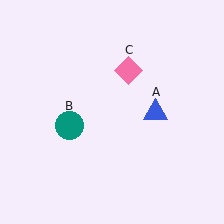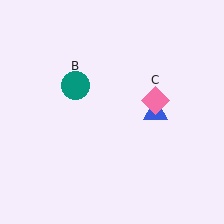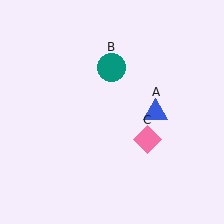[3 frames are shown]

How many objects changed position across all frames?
2 objects changed position: teal circle (object B), pink diamond (object C).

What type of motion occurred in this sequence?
The teal circle (object B), pink diamond (object C) rotated clockwise around the center of the scene.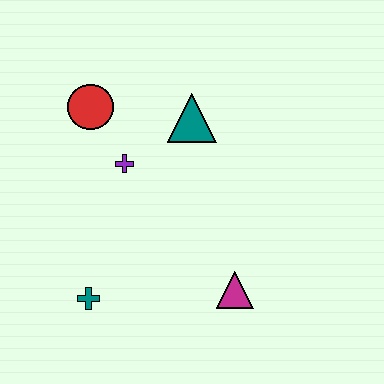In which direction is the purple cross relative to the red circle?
The purple cross is below the red circle.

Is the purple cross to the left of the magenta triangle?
Yes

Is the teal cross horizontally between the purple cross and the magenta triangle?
No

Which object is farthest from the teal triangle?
The teal cross is farthest from the teal triangle.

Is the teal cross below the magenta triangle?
Yes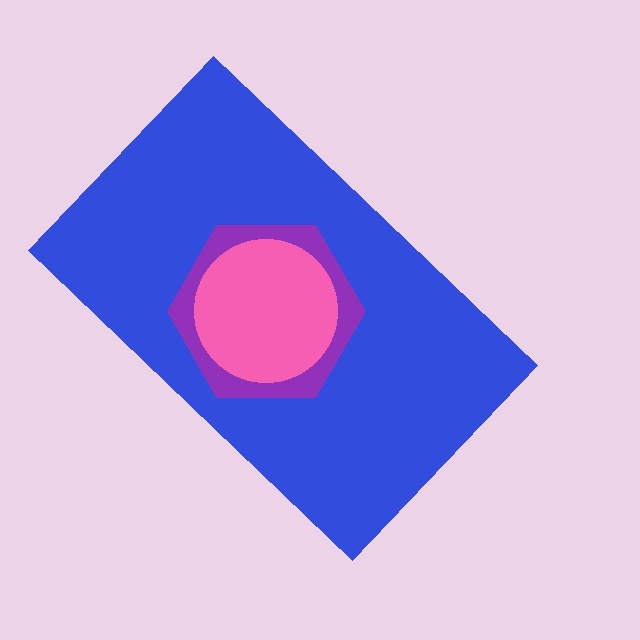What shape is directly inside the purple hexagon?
The pink circle.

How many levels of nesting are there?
3.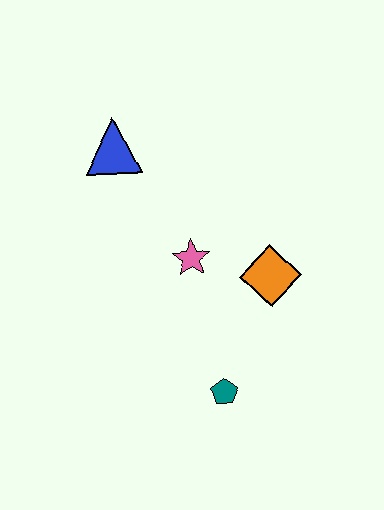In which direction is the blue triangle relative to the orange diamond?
The blue triangle is to the left of the orange diamond.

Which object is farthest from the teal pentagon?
The blue triangle is farthest from the teal pentagon.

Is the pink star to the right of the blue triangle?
Yes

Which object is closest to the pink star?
The orange diamond is closest to the pink star.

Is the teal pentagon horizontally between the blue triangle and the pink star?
No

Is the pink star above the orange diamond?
Yes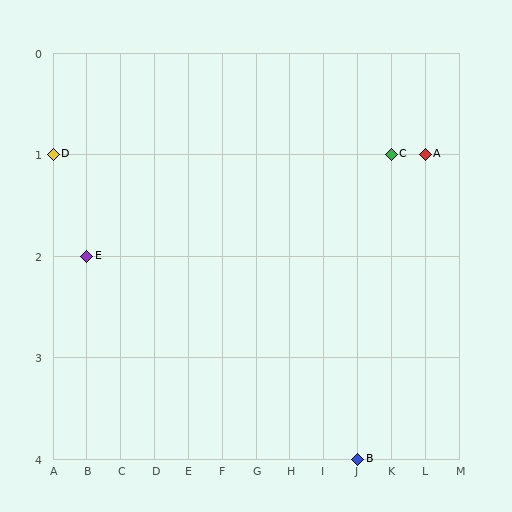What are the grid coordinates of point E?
Point E is at grid coordinates (B, 2).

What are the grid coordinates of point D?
Point D is at grid coordinates (A, 1).